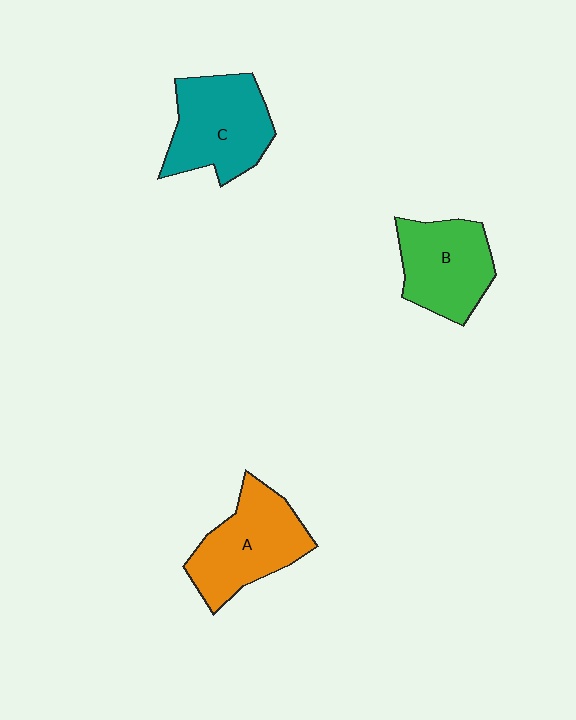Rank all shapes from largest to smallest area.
From largest to smallest: C (teal), A (orange), B (green).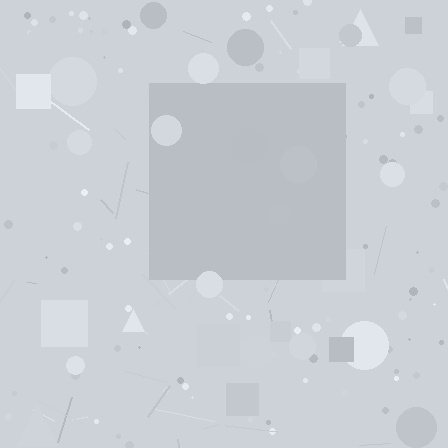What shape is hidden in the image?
A square is hidden in the image.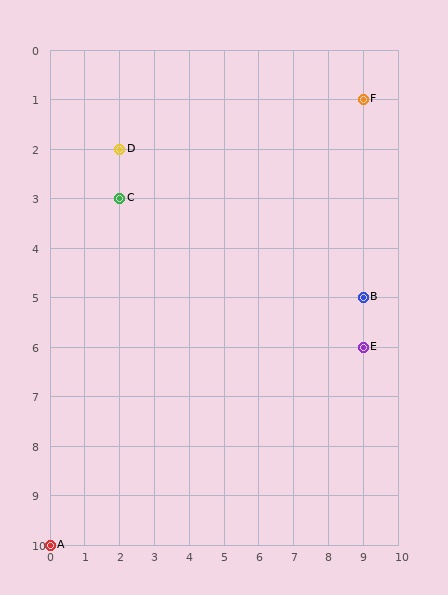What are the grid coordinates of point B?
Point B is at grid coordinates (9, 5).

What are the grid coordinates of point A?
Point A is at grid coordinates (0, 10).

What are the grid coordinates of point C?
Point C is at grid coordinates (2, 3).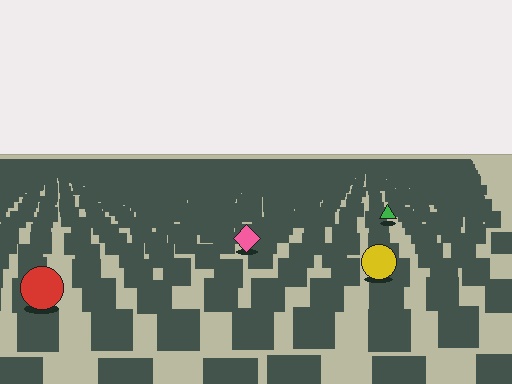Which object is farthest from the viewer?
The green triangle is farthest from the viewer. It appears smaller and the ground texture around it is denser.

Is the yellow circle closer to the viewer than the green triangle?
Yes. The yellow circle is closer — you can tell from the texture gradient: the ground texture is coarser near it.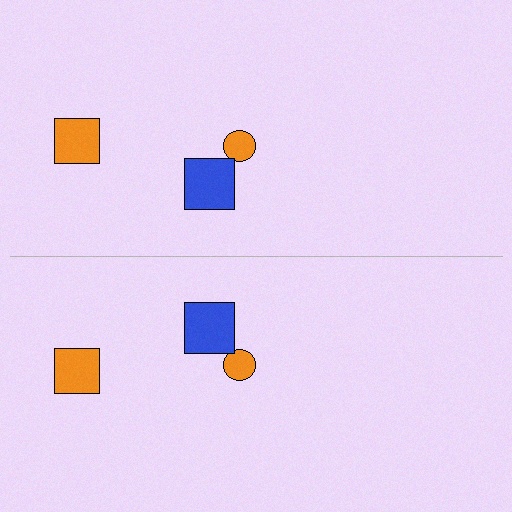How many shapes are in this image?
There are 6 shapes in this image.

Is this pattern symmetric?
Yes, this pattern has bilateral (reflection) symmetry.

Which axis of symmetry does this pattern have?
The pattern has a horizontal axis of symmetry running through the center of the image.